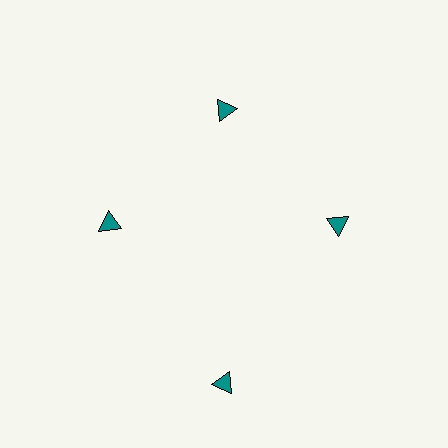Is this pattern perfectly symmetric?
No. The 4 teal triangles are arranged in a ring, but one element near the 6 o'clock position is pushed outward from the center, breaking the 4-fold rotational symmetry.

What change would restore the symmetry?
The symmetry would be restored by moving it inward, back onto the ring so that all 4 triangles sit at equal angles and equal distance from the center.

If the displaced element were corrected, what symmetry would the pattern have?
It would have 4-fold rotational symmetry — the pattern would map onto itself every 90 degrees.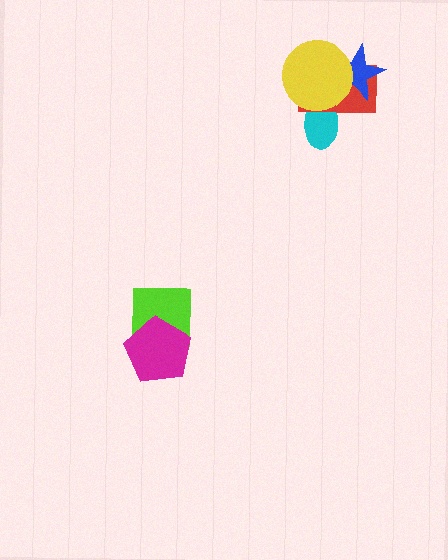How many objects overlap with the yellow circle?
3 objects overlap with the yellow circle.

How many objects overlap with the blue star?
2 objects overlap with the blue star.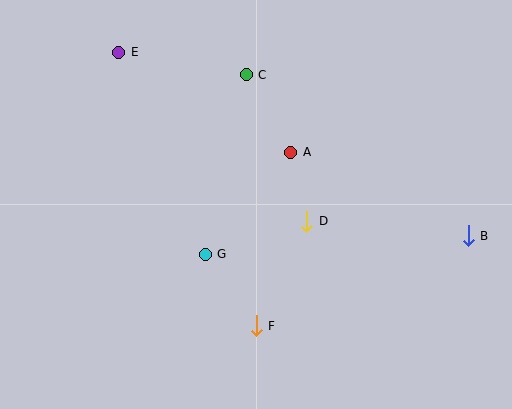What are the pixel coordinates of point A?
Point A is at (291, 152).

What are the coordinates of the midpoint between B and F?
The midpoint between B and F is at (362, 281).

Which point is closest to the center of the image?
Point D at (307, 221) is closest to the center.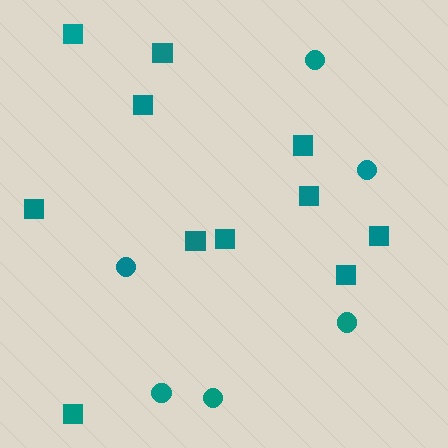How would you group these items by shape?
There are 2 groups: one group of circles (6) and one group of squares (11).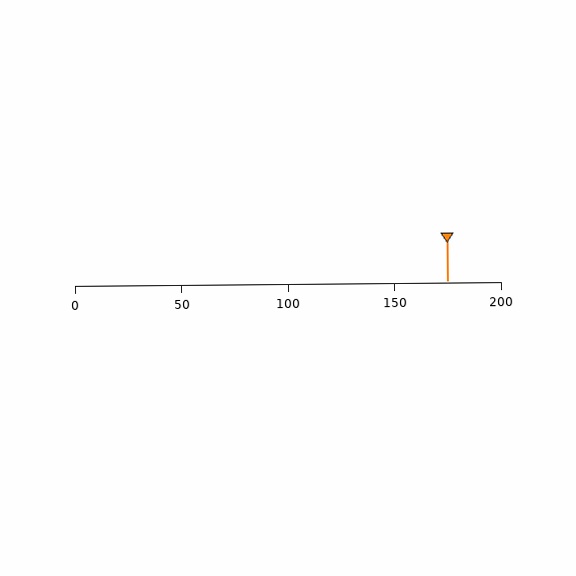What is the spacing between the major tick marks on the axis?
The major ticks are spaced 50 apart.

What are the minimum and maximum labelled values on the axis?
The axis runs from 0 to 200.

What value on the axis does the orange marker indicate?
The marker indicates approximately 175.